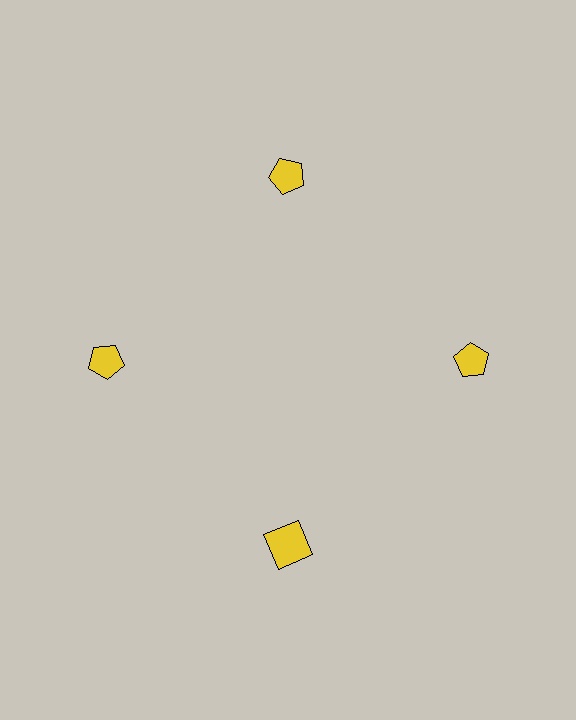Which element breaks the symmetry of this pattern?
The yellow square at roughly the 6 o'clock position breaks the symmetry. All other shapes are yellow pentagons.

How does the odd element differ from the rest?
It has a different shape: square instead of pentagon.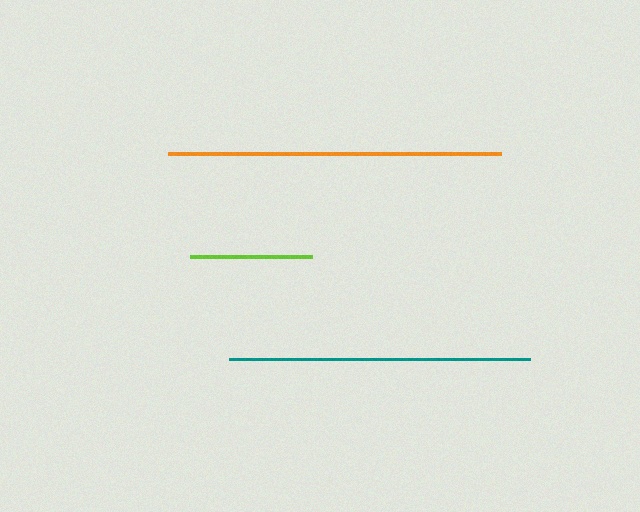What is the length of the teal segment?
The teal segment is approximately 300 pixels long.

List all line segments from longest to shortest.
From longest to shortest: orange, teal, lime.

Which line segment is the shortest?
The lime line is the shortest at approximately 122 pixels.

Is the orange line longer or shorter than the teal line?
The orange line is longer than the teal line.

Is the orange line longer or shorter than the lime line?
The orange line is longer than the lime line.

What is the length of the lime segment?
The lime segment is approximately 122 pixels long.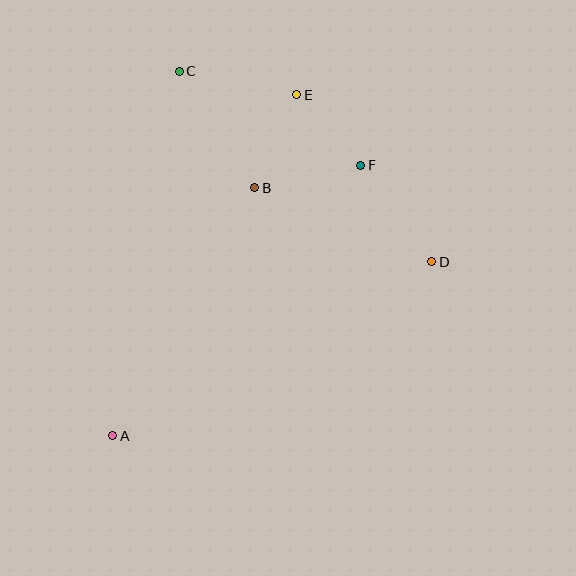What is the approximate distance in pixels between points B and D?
The distance between B and D is approximately 192 pixels.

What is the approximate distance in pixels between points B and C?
The distance between B and C is approximately 138 pixels.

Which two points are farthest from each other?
Points A and E are farthest from each other.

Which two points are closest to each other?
Points E and F are closest to each other.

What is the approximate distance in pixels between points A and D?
The distance between A and D is approximately 364 pixels.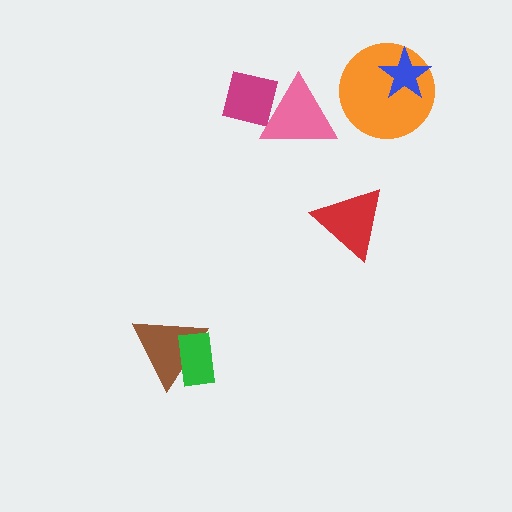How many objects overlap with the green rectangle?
1 object overlaps with the green rectangle.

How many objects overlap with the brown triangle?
1 object overlaps with the brown triangle.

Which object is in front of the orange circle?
The blue star is in front of the orange circle.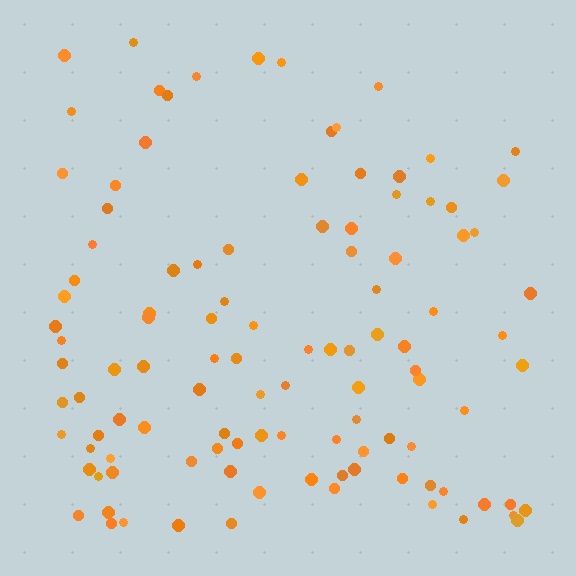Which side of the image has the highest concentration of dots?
The bottom.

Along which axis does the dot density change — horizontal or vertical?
Vertical.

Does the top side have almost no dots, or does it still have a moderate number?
Still a moderate number, just noticeably fewer than the bottom.